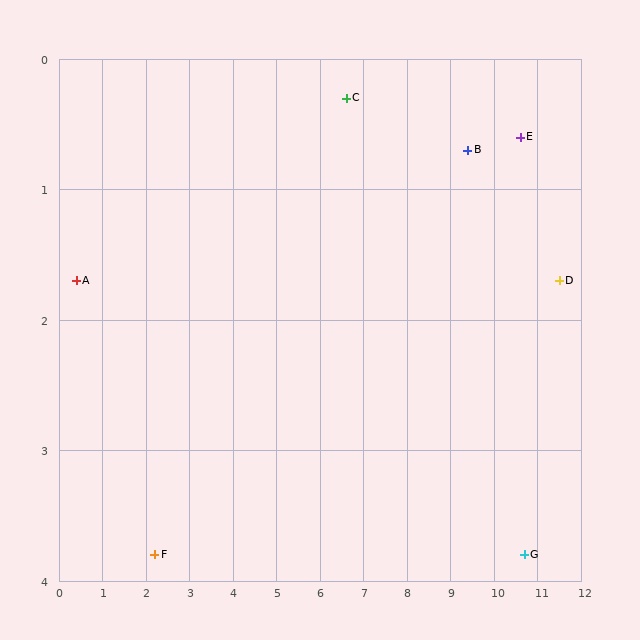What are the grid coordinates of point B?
Point B is at approximately (9.4, 0.7).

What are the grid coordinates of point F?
Point F is at approximately (2.2, 3.8).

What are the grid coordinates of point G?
Point G is at approximately (10.7, 3.8).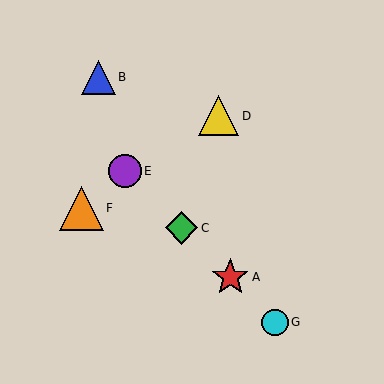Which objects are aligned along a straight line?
Objects A, C, E, G are aligned along a straight line.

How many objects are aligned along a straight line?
4 objects (A, C, E, G) are aligned along a straight line.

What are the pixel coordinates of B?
Object B is at (98, 77).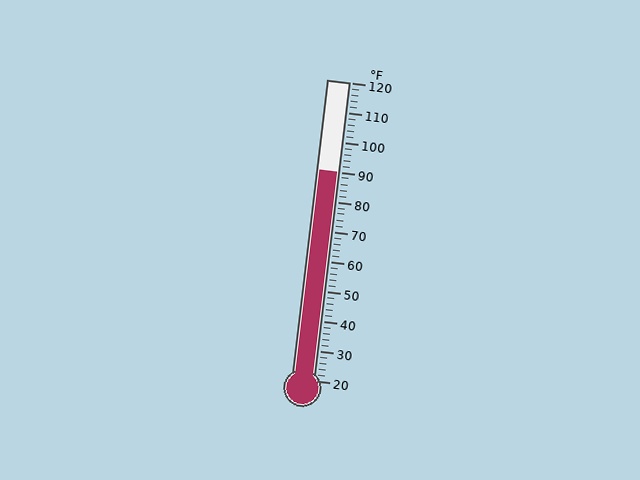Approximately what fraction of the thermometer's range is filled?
The thermometer is filled to approximately 70% of its range.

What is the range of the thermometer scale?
The thermometer scale ranges from 20°F to 120°F.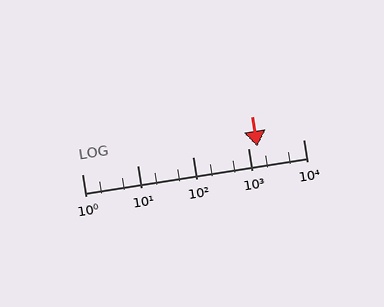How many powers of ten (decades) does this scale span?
The scale spans 4 decades, from 1 to 10000.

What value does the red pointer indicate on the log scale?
The pointer indicates approximately 1500.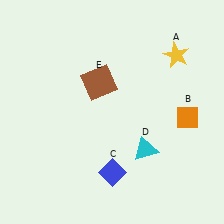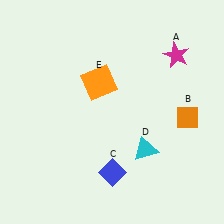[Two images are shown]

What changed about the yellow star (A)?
In Image 1, A is yellow. In Image 2, it changed to magenta.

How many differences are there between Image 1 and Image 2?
There are 2 differences between the two images.